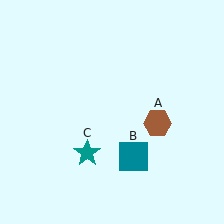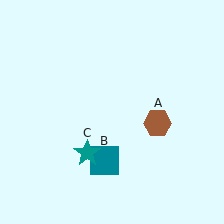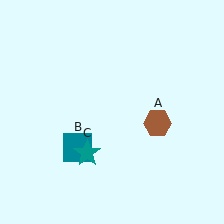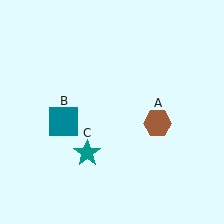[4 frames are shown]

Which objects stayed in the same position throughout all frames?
Brown hexagon (object A) and teal star (object C) remained stationary.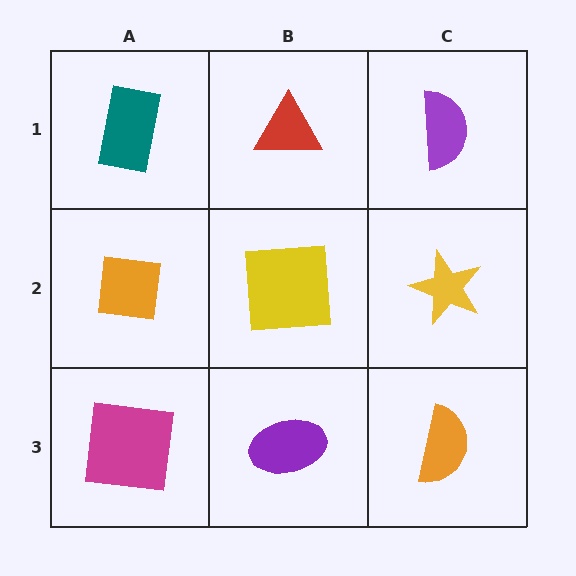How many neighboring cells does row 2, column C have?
3.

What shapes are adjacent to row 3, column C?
A yellow star (row 2, column C), a purple ellipse (row 3, column B).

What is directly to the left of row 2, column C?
A yellow square.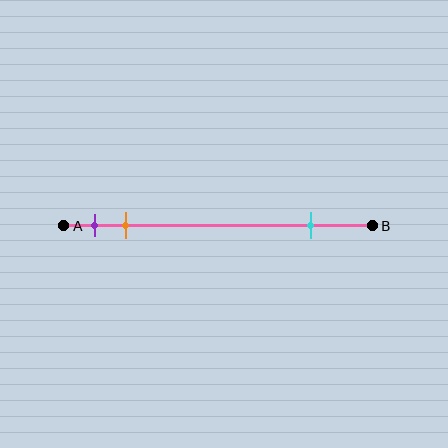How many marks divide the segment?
There are 3 marks dividing the segment.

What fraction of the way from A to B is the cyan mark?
The cyan mark is approximately 80% (0.8) of the way from A to B.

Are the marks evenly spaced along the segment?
No, the marks are not evenly spaced.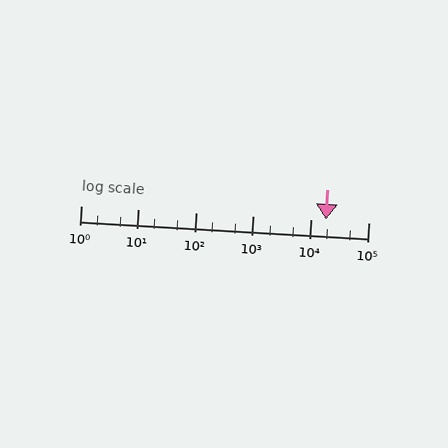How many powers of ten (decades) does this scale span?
The scale spans 5 decades, from 1 to 100000.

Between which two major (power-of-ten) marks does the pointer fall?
The pointer is between 10000 and 100000.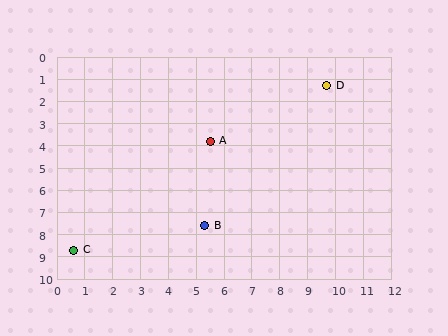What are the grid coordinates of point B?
Point B is at approximately (5.3, 7.6).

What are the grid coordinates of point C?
Point C is at approximately (0.6, 8.7).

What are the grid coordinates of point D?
Point D is at approximately (9.7, 1.3).